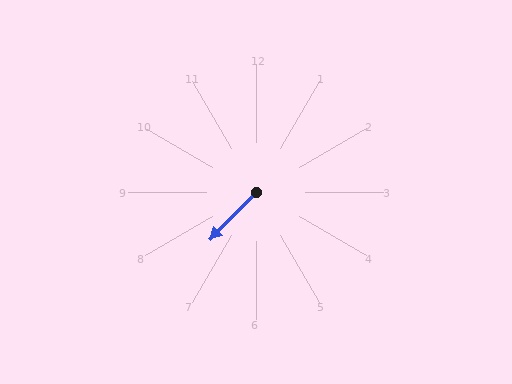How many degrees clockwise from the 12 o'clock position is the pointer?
Approximately 224 degrees.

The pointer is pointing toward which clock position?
Roughly 7 o'clock.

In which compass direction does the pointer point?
Southwest.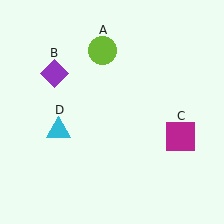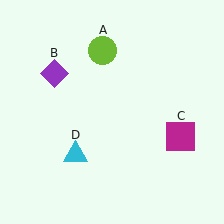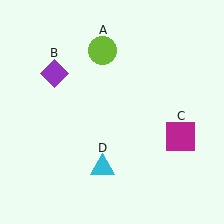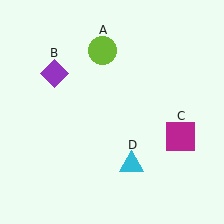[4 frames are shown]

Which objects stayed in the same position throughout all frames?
Lime circle (object A) and purple diamond (object B) and magenta square (object C) remained stationary.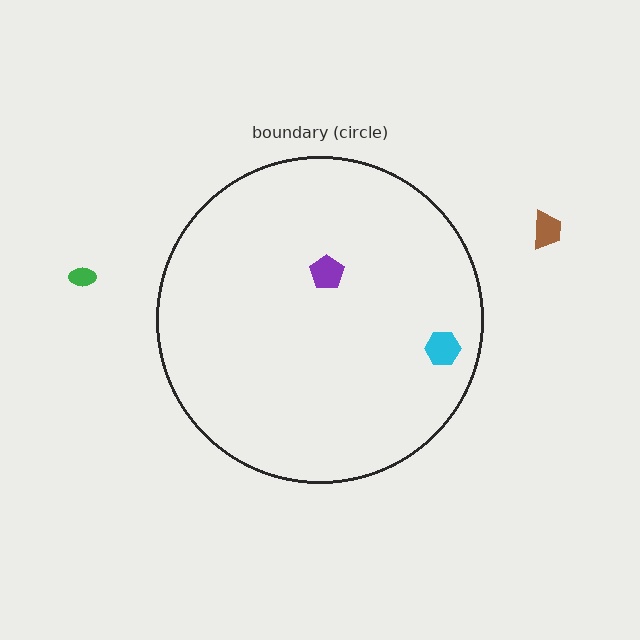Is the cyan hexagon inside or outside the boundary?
Inside.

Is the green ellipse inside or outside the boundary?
Outside.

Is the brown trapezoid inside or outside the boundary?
Outside.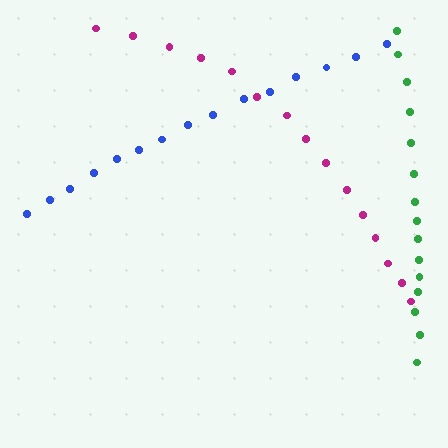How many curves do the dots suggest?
There are 3 distinct paths.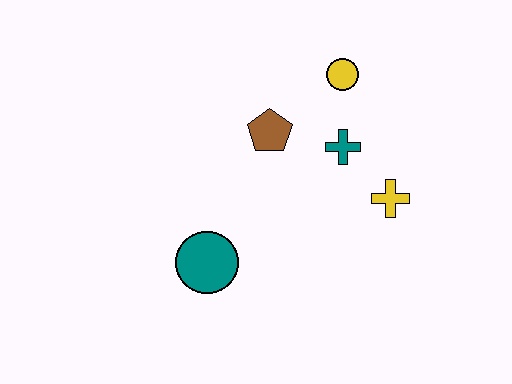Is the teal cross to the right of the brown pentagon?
Yes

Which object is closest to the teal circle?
The brown pentagon is closest to the teal circle.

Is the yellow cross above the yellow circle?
No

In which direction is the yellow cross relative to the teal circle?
The yellow cross is to the right of the teal circle.